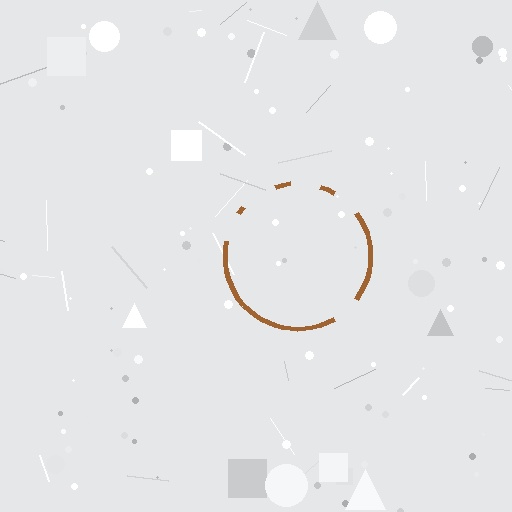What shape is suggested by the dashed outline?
The dashed outline suggests a circle.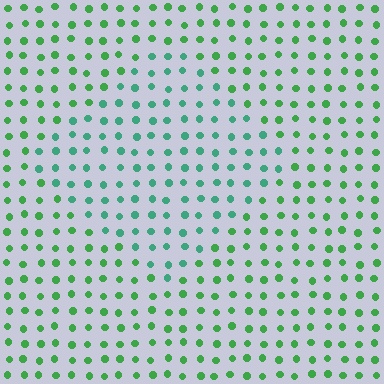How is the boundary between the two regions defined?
The boundary is defined purely by a slight shift in hue (about 32 degrees). Spacing, size, and orientation are identical on both sides.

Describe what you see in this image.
The image is filled with small green elements in a uniform arrangement. A diamond-shaped region is visible where the elements are tinted to a slightly different hue, forming a subtle color boundary.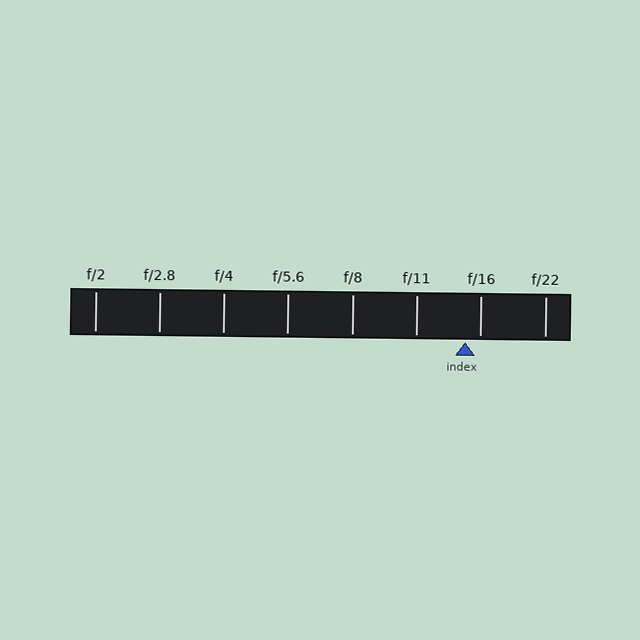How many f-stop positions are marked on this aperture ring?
There are 8 f-stop positions marked.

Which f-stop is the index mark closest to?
The index mark is closest to f/16.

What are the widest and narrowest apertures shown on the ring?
The widest aperture shown is f/2 and the narrowest is f/22.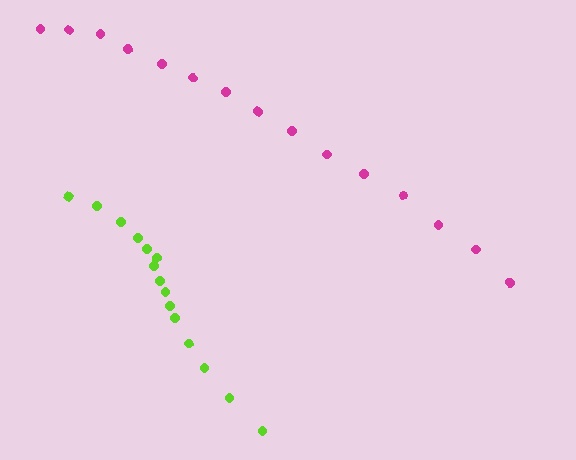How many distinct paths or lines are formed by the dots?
There are 2 distinct paths.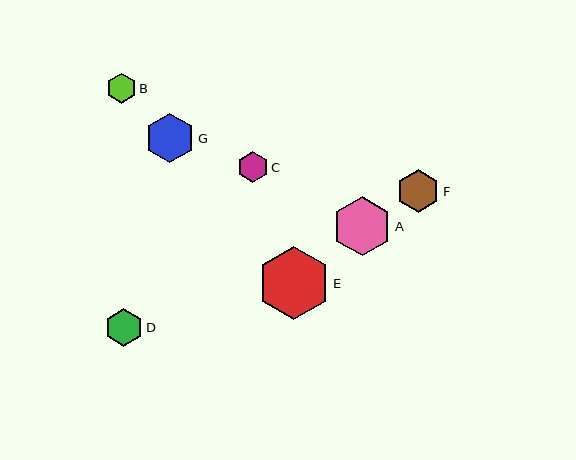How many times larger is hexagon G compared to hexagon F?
Hexagon G is approximately 1.2 times the size of hexagon F.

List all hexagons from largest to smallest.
From largest to smallest: E, A, G, F, D, C, B.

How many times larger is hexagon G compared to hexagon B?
Hexagon G is approximately 1.7 times the size of hexagon B.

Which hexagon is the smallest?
Hexagon B is the smallest with a size of approximately 30 pixels.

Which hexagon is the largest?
Hexagon E is the largest with a size of approximately 73 pixels.